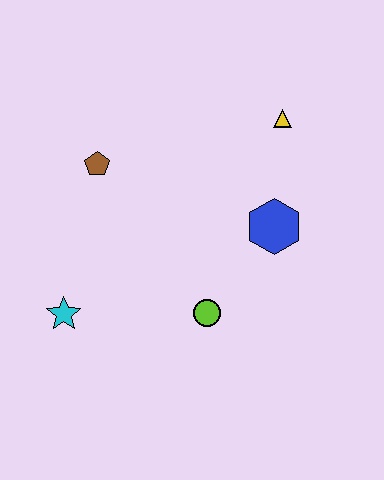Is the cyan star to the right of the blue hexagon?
No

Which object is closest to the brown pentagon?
The cyan star is closest to the brown pentagon.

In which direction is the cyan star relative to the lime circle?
The cyan star is to the left of the lime circle.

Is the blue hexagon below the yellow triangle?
Yes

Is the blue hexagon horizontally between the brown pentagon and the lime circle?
No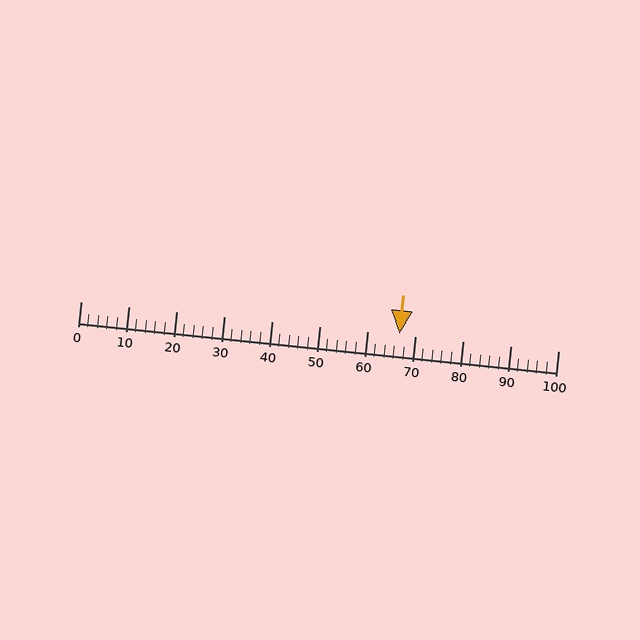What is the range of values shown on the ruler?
The ruler shows values from 0 to 100.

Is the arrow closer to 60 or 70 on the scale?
The arrow is closer to 70.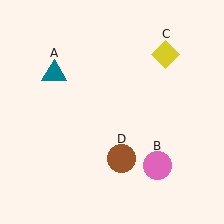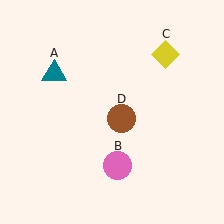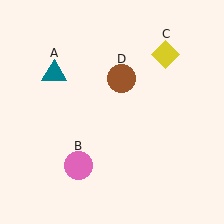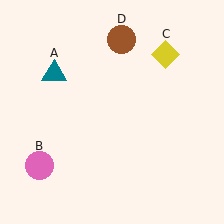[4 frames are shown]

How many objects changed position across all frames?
2 objects changed position: pink circle (object B), brown circle (object D).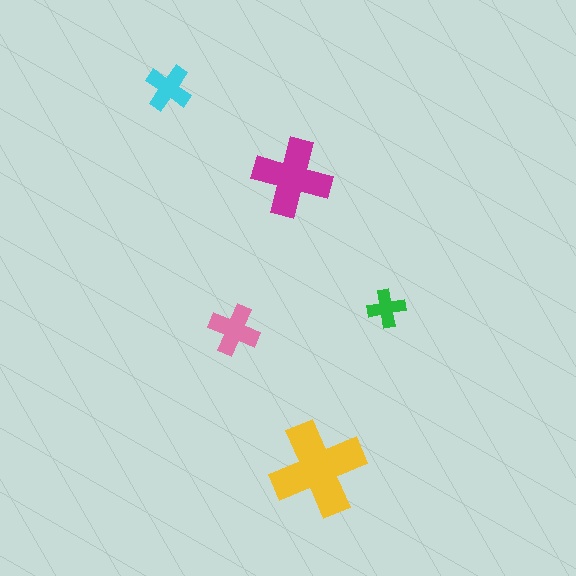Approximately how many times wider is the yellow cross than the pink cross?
About 2 times wider.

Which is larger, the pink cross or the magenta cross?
The magenta one.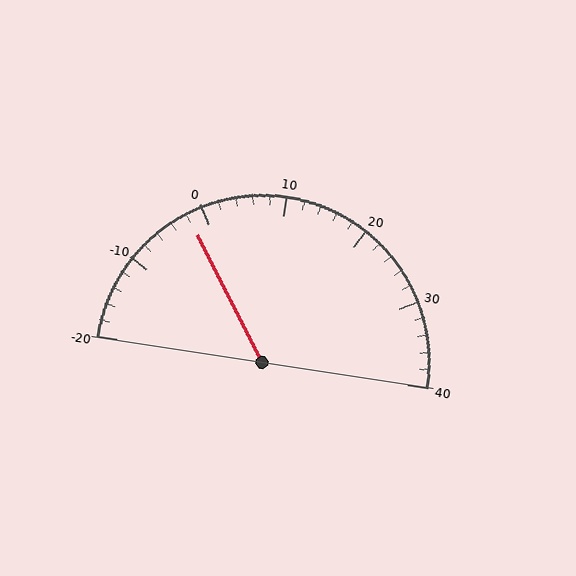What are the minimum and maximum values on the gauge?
The gauge ranges from -20 to 40.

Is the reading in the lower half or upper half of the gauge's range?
The reading is in the lower half of the range (-20 to 40).